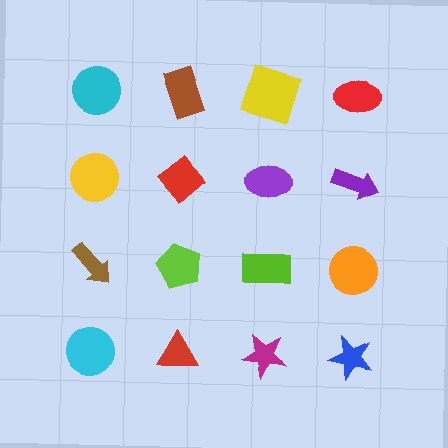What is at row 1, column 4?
A red ellipse.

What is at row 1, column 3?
A yellow square.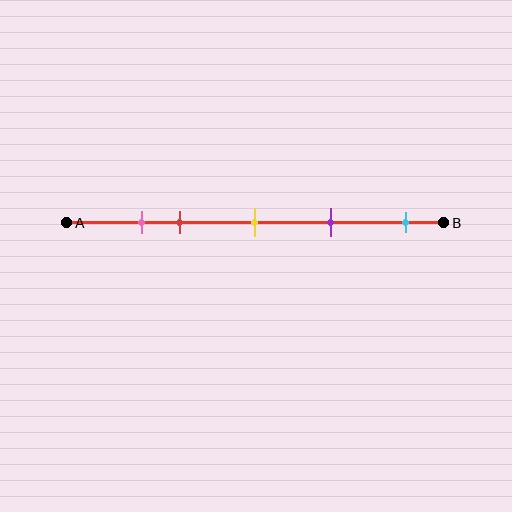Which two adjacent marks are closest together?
The pink and red marks are the closest adjacent pair.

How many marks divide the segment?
There are 5 marks dividing the segment.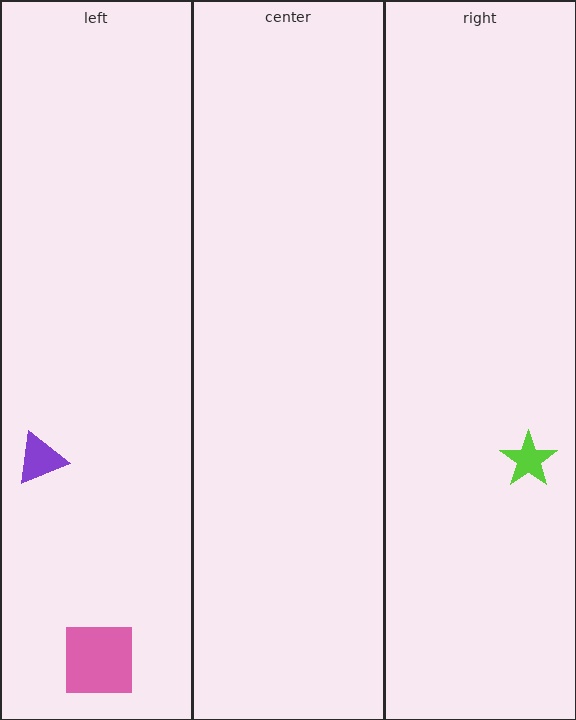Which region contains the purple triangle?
The left region.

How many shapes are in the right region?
1.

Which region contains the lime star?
The right region.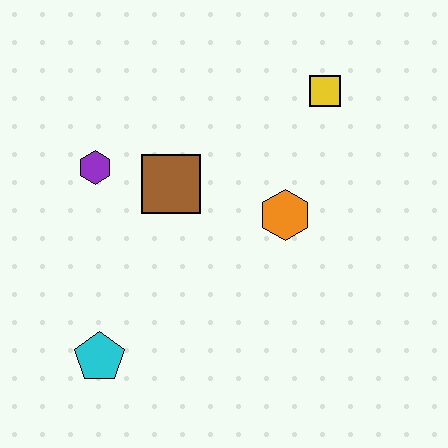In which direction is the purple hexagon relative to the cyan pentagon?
The purple hexagon is above the cyan pentagon.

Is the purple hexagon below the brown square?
No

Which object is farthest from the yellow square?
The cyan pentagon is farthest from the yellow square.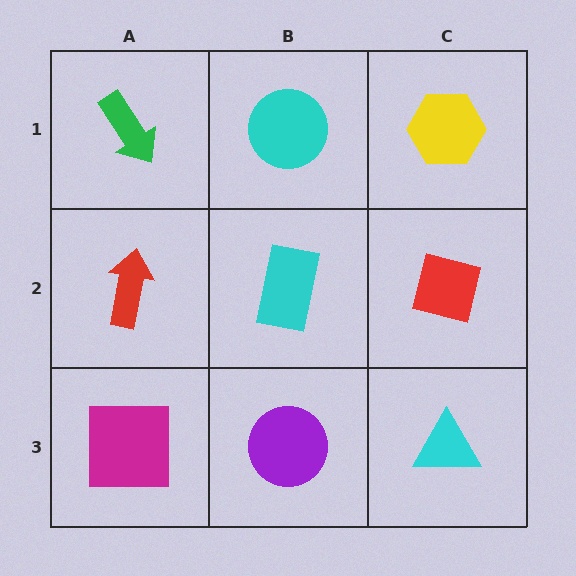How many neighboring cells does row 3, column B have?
3.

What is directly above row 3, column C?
A red square.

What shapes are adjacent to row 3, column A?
A red arrow (row 2, column A), a purple circle (row 3, column B).